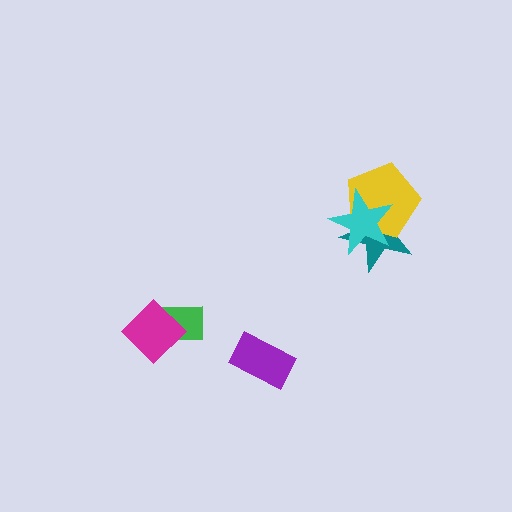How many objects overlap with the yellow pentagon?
2 objects overlap with the yellow pentagon.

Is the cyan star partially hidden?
No, no other shape covers it.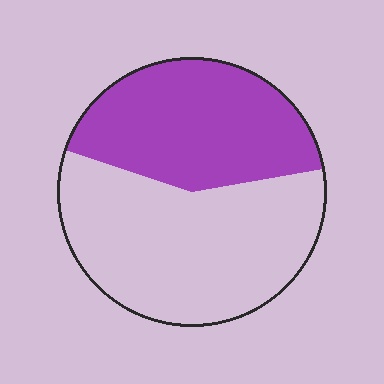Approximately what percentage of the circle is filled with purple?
Approximately 40%.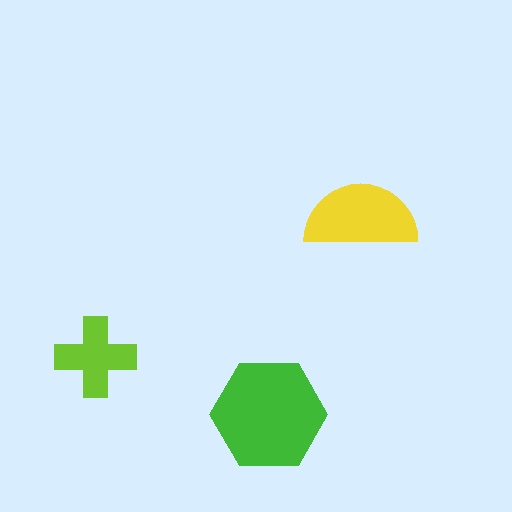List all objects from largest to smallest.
The green hexagon, the yellow semicircle, the lime cross.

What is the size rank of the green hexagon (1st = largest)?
1st.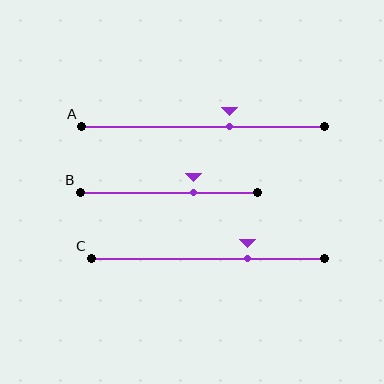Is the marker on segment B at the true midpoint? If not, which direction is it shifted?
No, the marker on segment B is shifted to the right by about 14% of the segment length.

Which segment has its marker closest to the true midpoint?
Segment A has its marker closest to the true midpoint.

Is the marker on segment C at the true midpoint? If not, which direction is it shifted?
No, the marker on segment C is shifted to the right by about 17% of the segment length.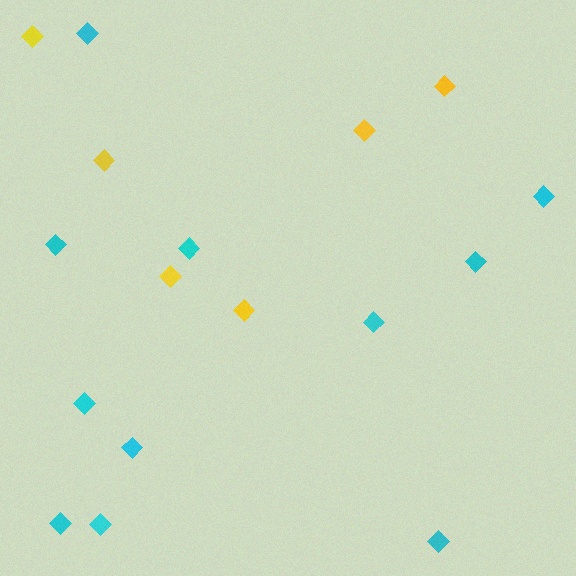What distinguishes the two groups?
There are 2 groups: one group of cyan diamonds (11) and one group of yellow diamonds (6).